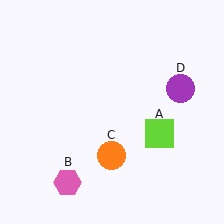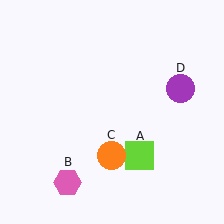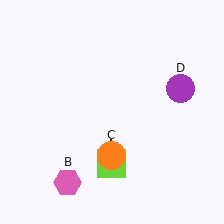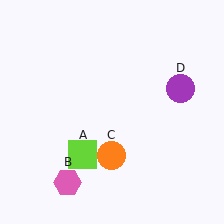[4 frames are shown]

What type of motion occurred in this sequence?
The lime square (object A) rotated clockwise around the center of the scene.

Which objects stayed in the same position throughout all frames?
Pink hexagon (object B) and orange circle (object C) and purple circle (object D) remained stationary.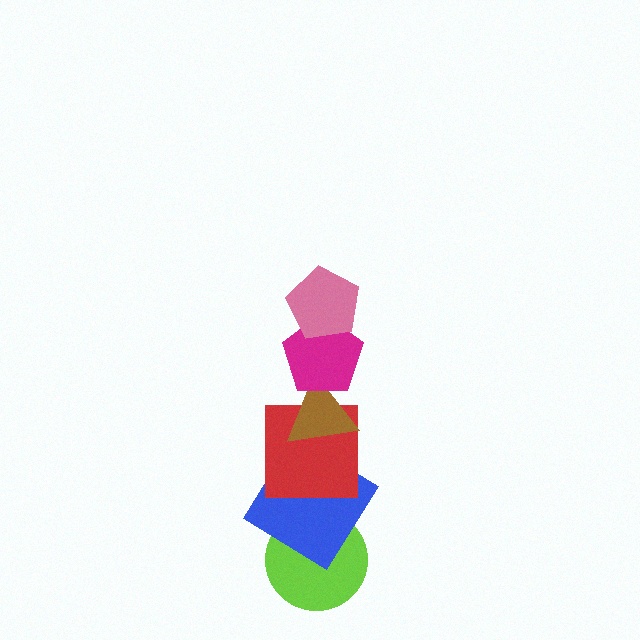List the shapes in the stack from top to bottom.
From top to bottom: the pink pentagon, the magenta pentagon, the brown triangle, the red square, the blue diamond, the lime circle.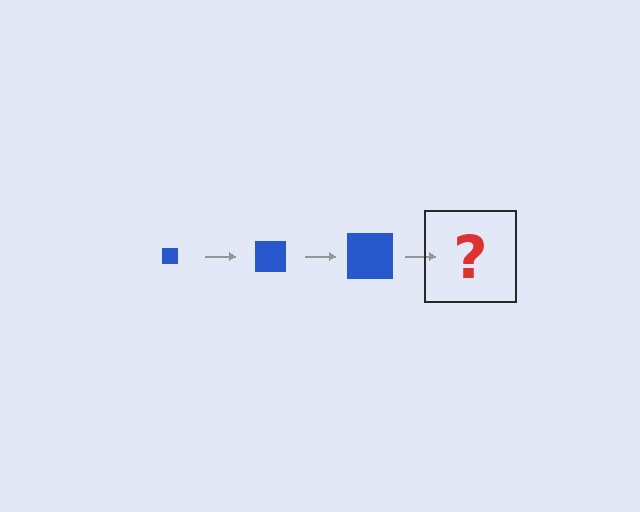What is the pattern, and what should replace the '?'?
The pattern is that the square gets progressively larger each step. The '?' should be a blue square, larger than the previous one.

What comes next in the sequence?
The next element should be a blue square, larger than the previous one.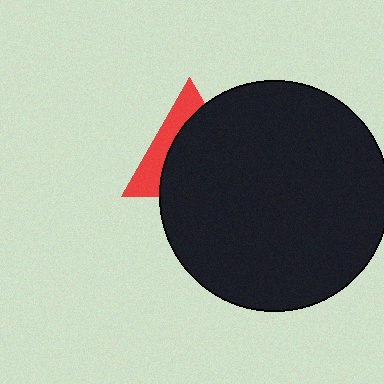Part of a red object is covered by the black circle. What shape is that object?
It is a triangle.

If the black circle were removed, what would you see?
You would see the complete red triangle.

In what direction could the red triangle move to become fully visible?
The red triangle could move left. That would shift it out from behind the black circle entirely.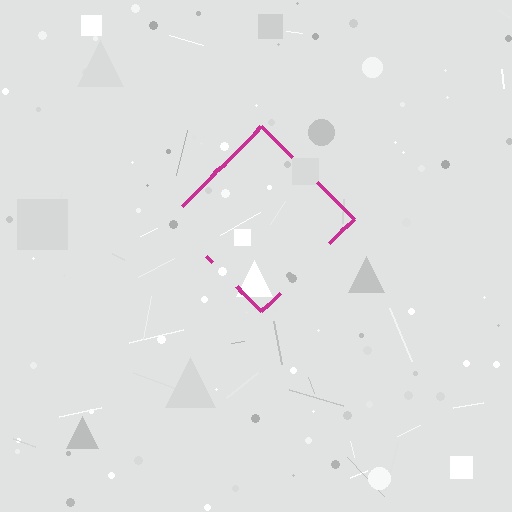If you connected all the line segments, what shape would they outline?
They would outline a diamond.